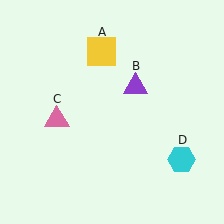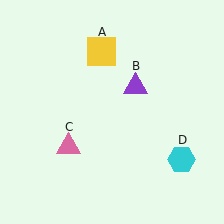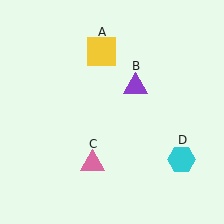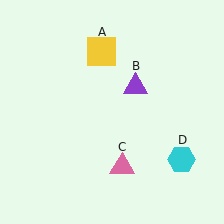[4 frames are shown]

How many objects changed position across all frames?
1 object changed position: pink triangle (object C).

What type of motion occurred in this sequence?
The pink triangle (object C) rotated counterclockwise around the center of the scene.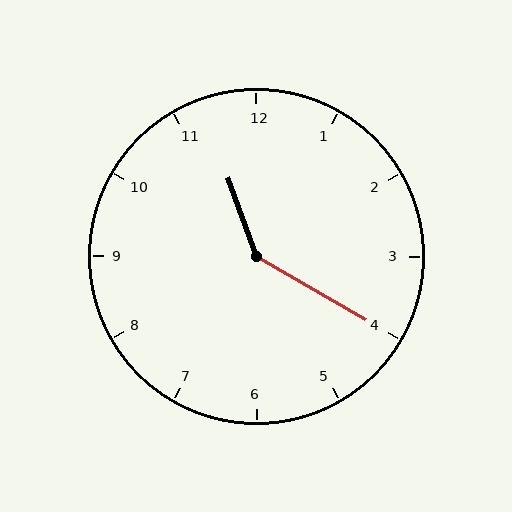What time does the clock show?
11:20.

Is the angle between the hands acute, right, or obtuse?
It is obtuse.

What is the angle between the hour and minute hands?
Approximately 140 degrees.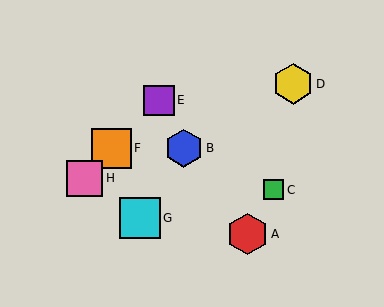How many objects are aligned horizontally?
2 objects (B, F) are aligned horizontally.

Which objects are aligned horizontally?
Objects B, F are aligned horizontally.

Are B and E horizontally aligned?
No, B is at y≈148 and E is at y≈100.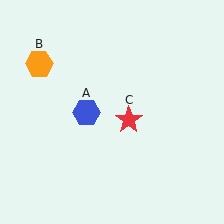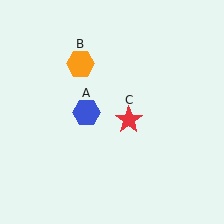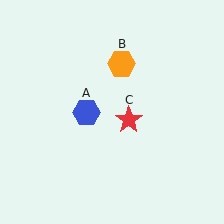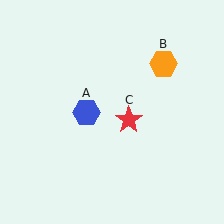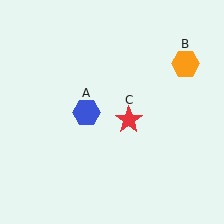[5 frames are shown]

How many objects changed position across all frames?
1 object changed position: orange hexagon (object B).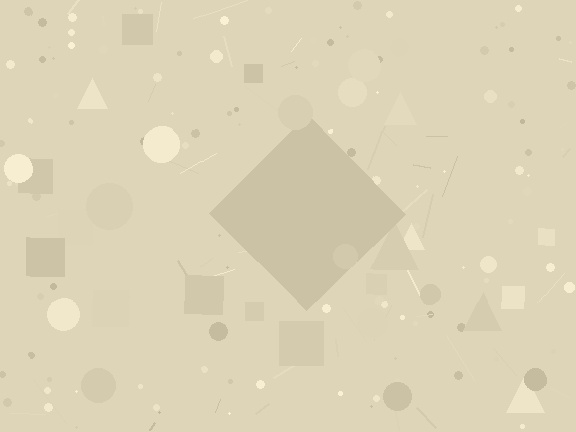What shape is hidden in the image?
A diamond is hidden in the image.